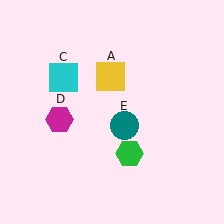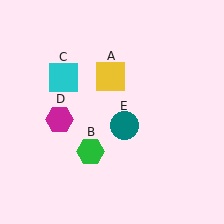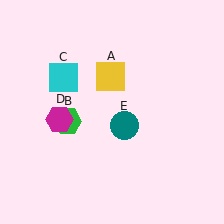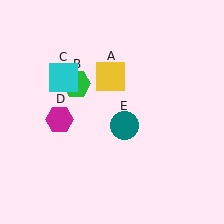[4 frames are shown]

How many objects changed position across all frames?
1 object changed position: green hexagon (object B).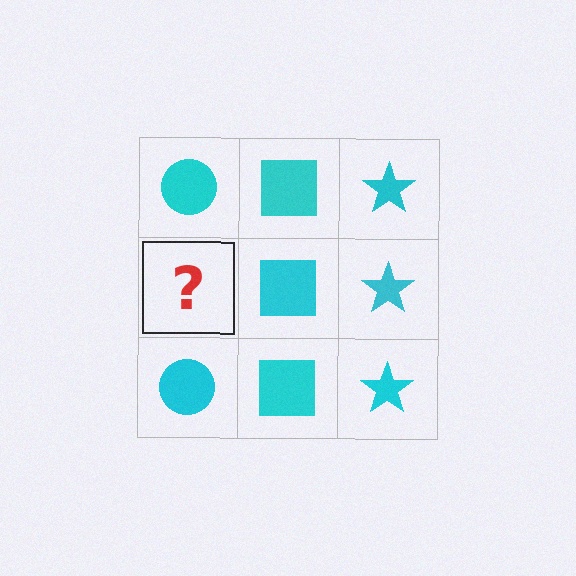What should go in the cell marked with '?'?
The missing cell should contain a cyan circle.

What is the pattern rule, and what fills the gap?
The rule is that each column has a consistent shape. The gap should be filled with a cyan circle.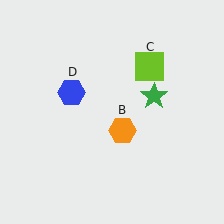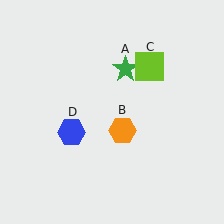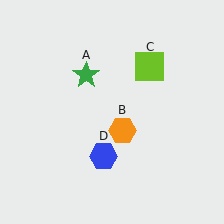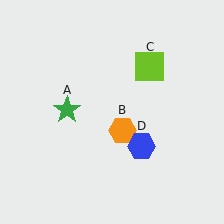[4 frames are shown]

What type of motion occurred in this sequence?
The green star (object A), blue hexagon (object D) rotated counterclockwise around the center of the scene.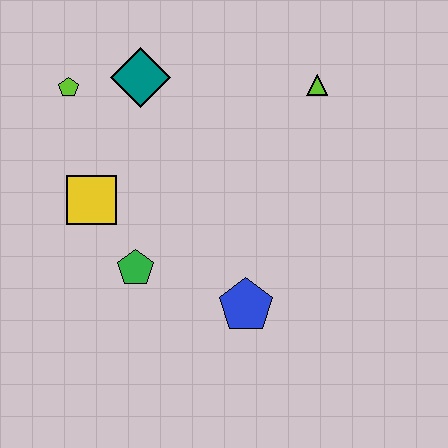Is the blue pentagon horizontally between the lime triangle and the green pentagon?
Yes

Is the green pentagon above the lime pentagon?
No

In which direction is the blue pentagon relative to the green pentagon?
The blue pentagon is to the right of the green pentagon.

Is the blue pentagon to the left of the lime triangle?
Yes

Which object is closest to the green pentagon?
The yellow square is closest to the green pentagon.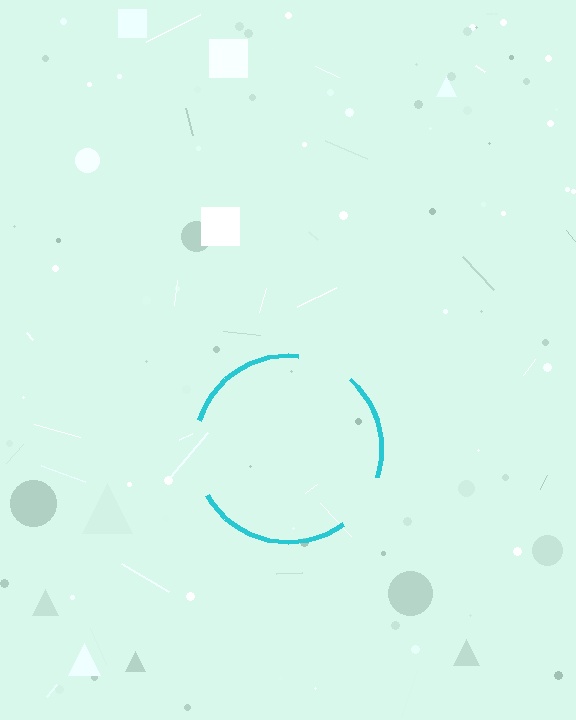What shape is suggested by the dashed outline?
The dashed outline suggests a circle.